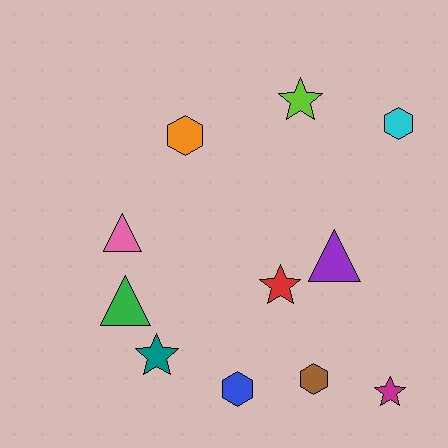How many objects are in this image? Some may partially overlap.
There are 11 objects.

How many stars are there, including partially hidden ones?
There are 4 stars.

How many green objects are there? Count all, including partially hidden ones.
There is 1 green object.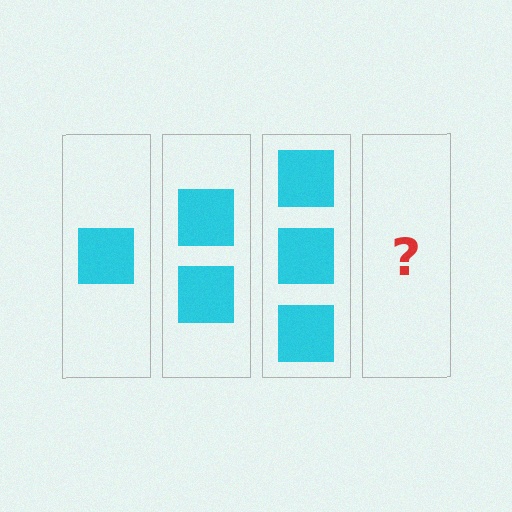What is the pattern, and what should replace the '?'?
The pattern is that each step adds one more square. The '?' should be 4 squares.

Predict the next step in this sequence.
The next step is 4 squares.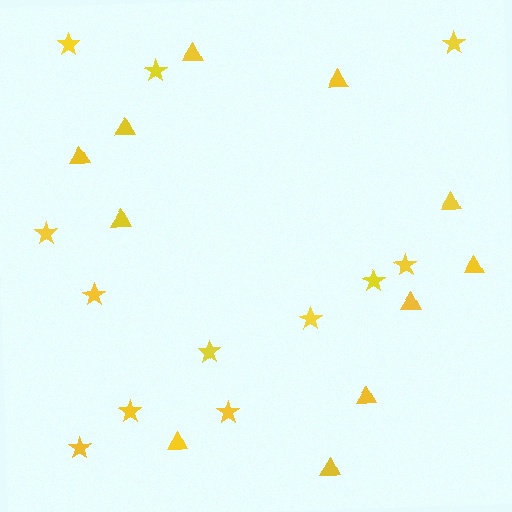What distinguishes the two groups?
There are 2 groups: one group of stars (12) and one group of triangles (11).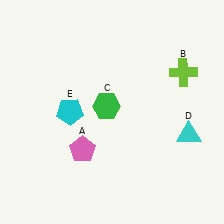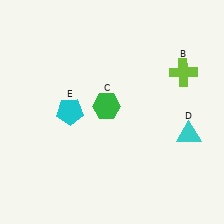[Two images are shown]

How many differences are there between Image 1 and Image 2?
There is 1 difference between the two images.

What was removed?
The pink pentagon (A) was removed in Image 2.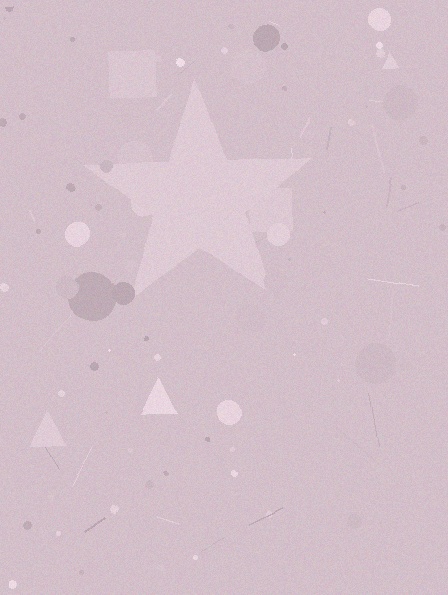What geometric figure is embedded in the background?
A star is embedded in the background.